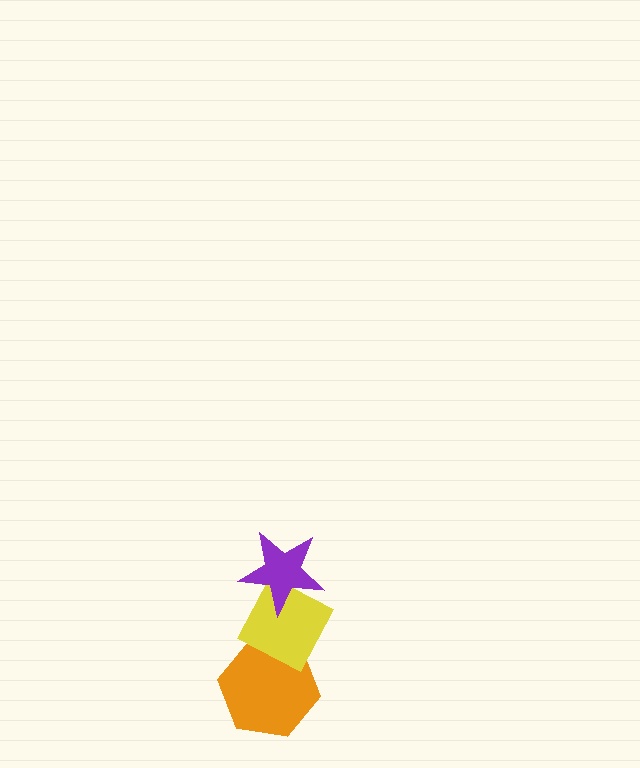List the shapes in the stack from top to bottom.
From top to bottom: the purple star, the yellow diamond, the orange hexagon.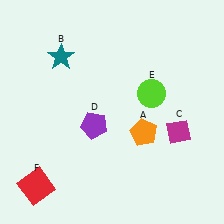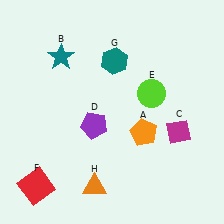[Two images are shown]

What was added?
A teal hexagon (G), an orange triangle (H) were added in Image 2.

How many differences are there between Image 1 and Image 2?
There are 2 differences between the two images.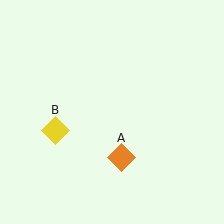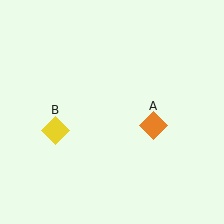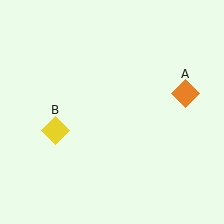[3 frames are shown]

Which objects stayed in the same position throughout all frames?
Yellow diamond (object B) remained stationary.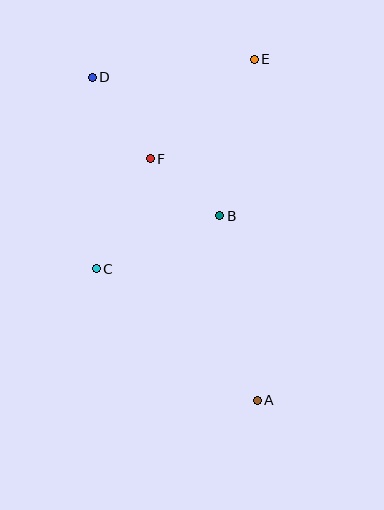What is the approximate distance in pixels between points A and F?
The distance between A and F is approximately 264 pixels.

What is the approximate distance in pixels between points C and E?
The distance between C and E is approximately 263 pixels.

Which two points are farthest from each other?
Points A and D are farthest from each other.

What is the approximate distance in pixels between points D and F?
The distance between D and F is approximately 100 pixels.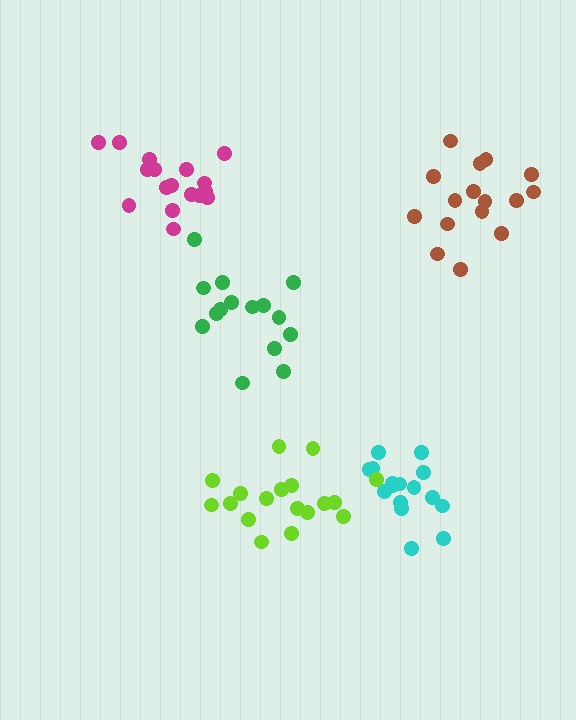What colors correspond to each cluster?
The clusters are colored: cyan, lime, brown, magenta, green.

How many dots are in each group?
Group 1: 16 dots, Group 2: 18 dots, Group 3: 16 dots, Group 4: 17 dots, Group 5: 15 dots (82 total).